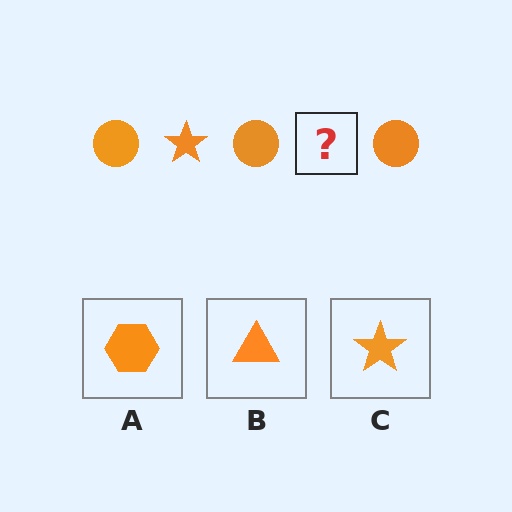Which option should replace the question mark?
Option C.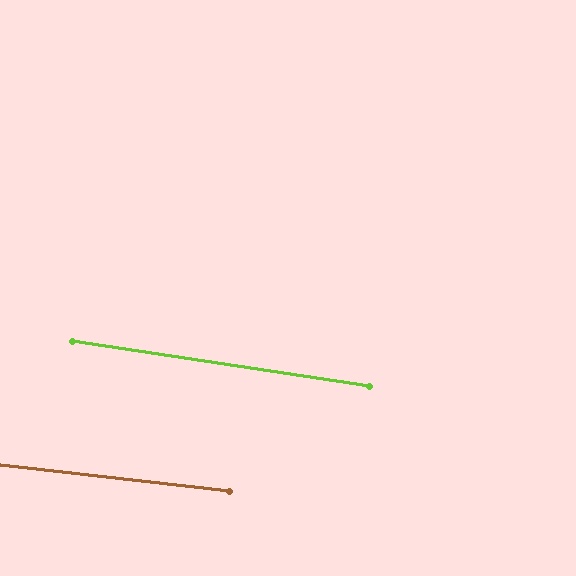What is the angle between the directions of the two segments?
Approximately 2 degrees.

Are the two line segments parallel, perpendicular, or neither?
Parallel — their directions differ by only 1.9°.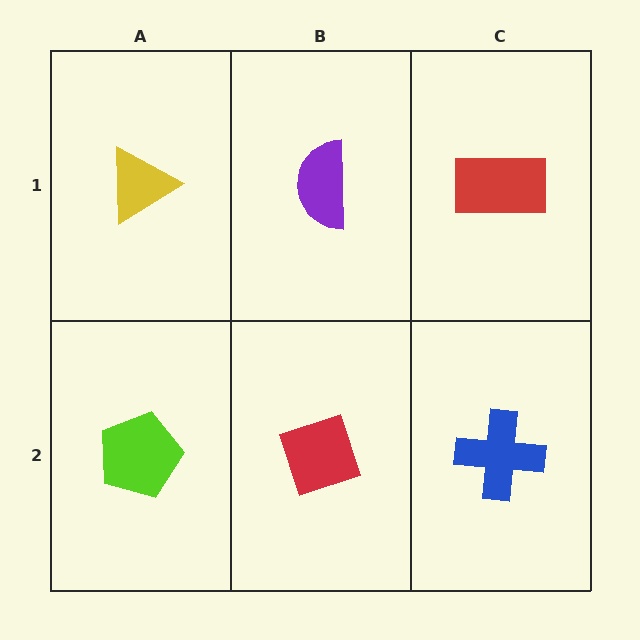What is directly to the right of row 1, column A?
A purple semicircle.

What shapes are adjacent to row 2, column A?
A yellow triangle (row 1, column A), a red diamond (row 2, column B).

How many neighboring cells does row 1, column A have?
2.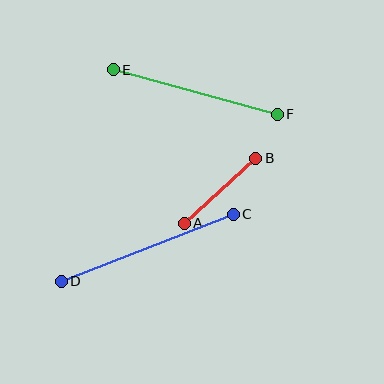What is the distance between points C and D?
The distance is approximately 185 pixels.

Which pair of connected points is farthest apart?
Points C and D are farthest apart.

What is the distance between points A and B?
The distance is approximately 97 pixels.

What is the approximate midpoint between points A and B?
The midpoint is at approximately (220, 191) pixels.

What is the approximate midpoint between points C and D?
The midpoint is at approximately (147, 248) pixels.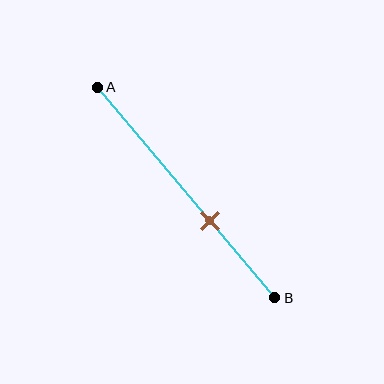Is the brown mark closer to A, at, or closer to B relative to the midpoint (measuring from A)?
The brown mark is closer to point B than the midpoint of segment AB.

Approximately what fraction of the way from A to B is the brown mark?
The brown mark is approximately 65% of the way from A to B.